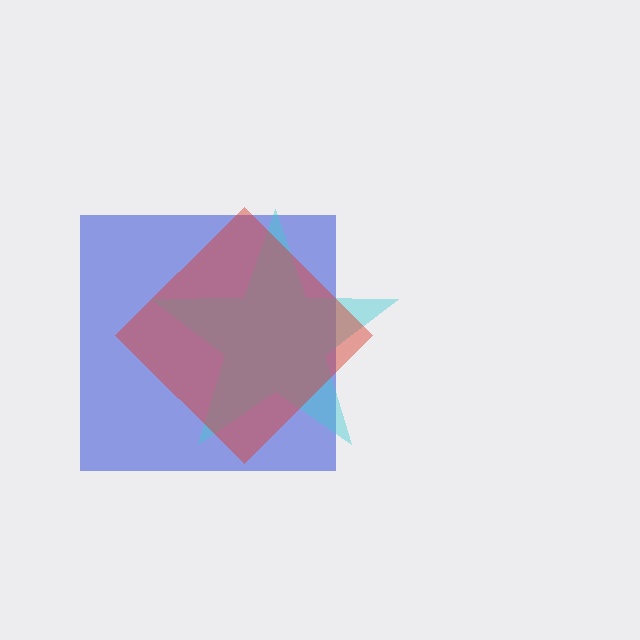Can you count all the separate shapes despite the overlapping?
Yes, there are 3 separate shapes.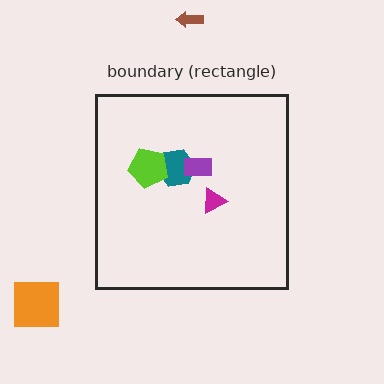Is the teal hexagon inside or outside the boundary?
Inside.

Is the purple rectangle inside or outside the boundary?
Inside.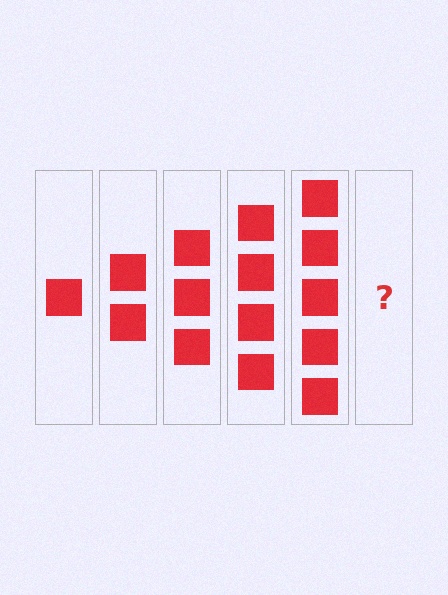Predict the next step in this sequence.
The next step is 6 squares.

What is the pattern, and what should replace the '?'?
The pattern is that each step adds one more square. The '?' should be 6 squares.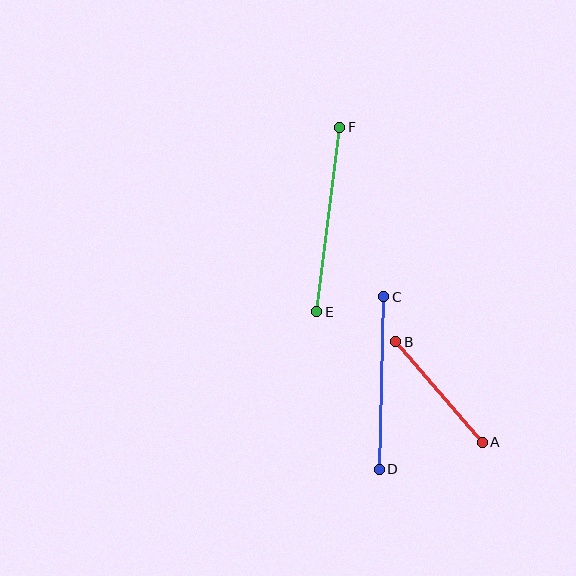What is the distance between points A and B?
The distance is approximately 133 pixels.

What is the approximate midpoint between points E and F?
The midpoint is at approximately (328, 220) pixels.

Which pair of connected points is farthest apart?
Points E and F are farthest apart.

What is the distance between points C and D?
The distance is approximately 172 pixels.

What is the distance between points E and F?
The distance is approximately 186 pixels.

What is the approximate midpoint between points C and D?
The midpoint is at approximately (382, 383) pixels.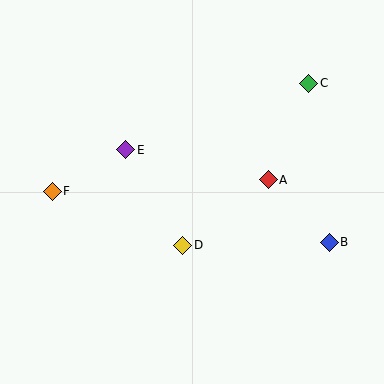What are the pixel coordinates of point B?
Point B is at (329, 242).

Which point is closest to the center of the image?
Point D at (183, 245) is closest to the center.